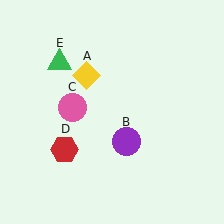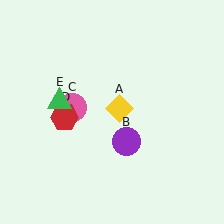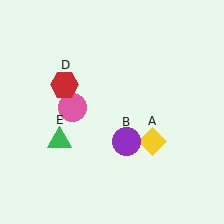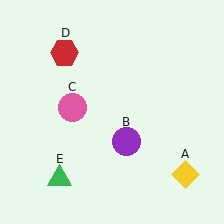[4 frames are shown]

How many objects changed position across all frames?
3 objects changed position: yellow diamond (object A), red hexagon (object D), green triangle (object E).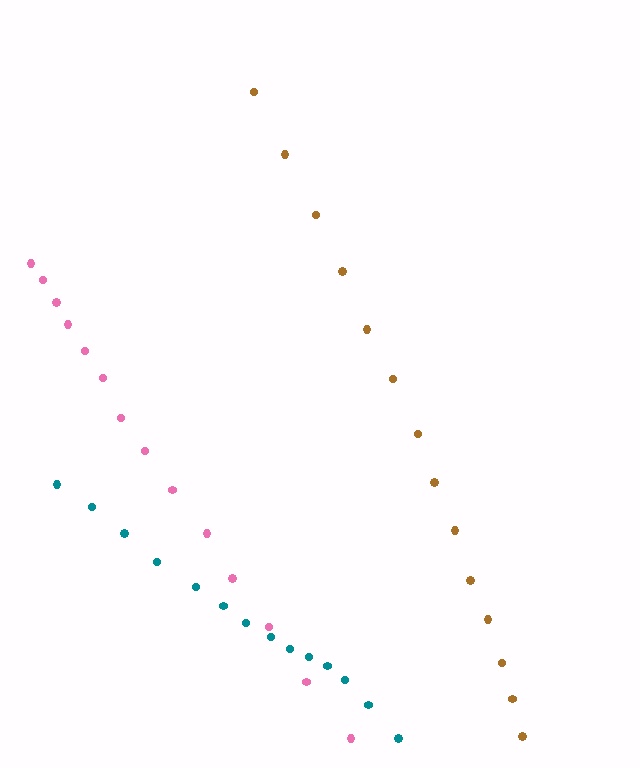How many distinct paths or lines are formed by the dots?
There are 3 distinct paths.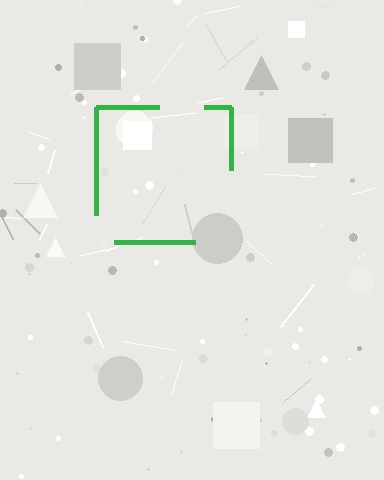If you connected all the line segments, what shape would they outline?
They would outline a square.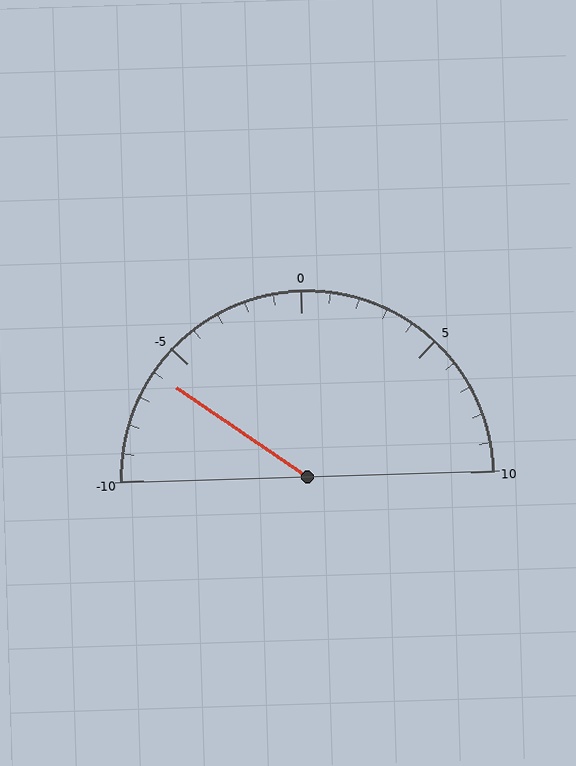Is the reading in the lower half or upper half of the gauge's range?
The reading is in the lower half of the range (-10 to 10).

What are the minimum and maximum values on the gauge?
The gauge ranges from -10 to 10.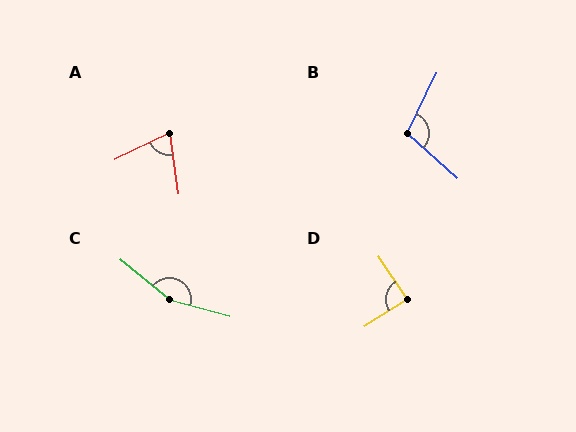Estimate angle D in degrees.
Approximately 88 degrees.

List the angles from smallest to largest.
A (72°), D (88°), B (106°), C (155°).